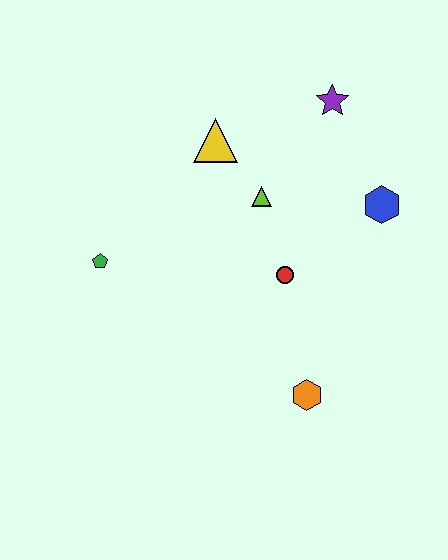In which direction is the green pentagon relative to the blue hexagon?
The green pentagon is to the left of the blue hexagon.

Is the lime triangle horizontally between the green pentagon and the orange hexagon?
Yes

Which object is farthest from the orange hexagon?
The purple star is farthest from the orange hexagon.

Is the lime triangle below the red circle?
No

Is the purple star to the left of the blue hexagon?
Yes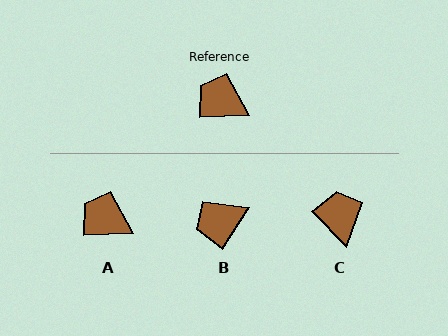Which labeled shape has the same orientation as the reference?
A.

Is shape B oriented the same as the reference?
No, it is off by about 54 degrees.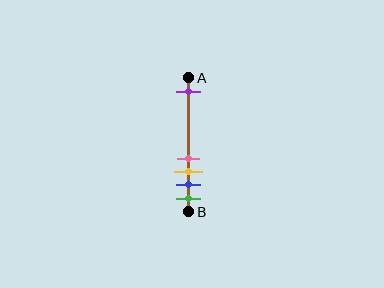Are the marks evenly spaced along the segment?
No, the marks are not evenly spaced.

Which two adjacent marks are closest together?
The pink and yellow marks are the closest adjacent pair.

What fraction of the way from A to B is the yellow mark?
The yellow mark is approximately 70% (0.7) of the way from A to B.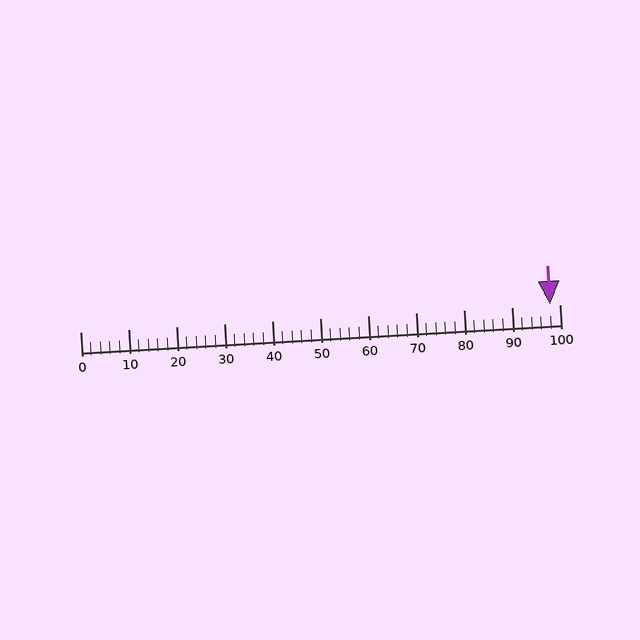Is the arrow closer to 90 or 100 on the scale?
The arrow is closer to 100.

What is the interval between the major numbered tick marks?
The major tick marks are spaced 10 units apart.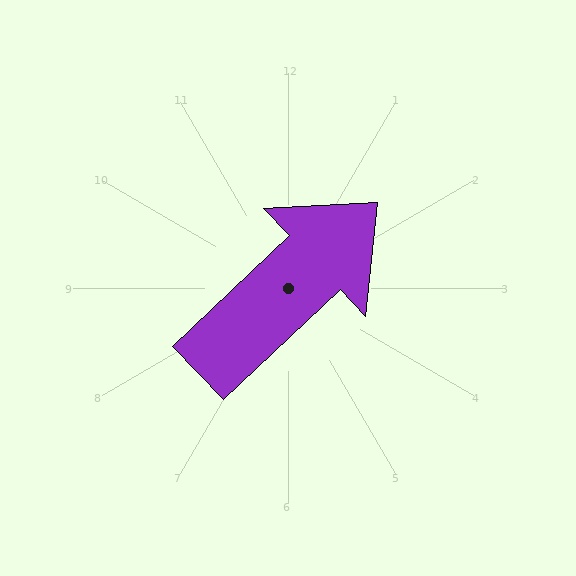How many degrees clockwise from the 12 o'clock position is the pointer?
Approximately 47 degrees.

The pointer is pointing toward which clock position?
Roughly 2 o'clock.